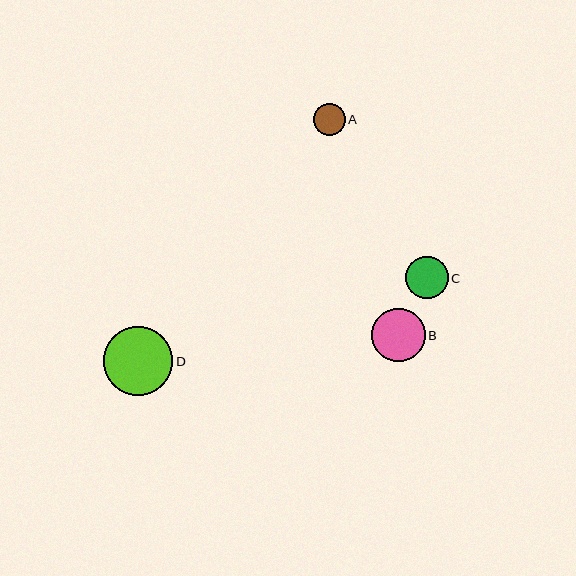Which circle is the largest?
Circle D is the largest with a size of approximately 69 pixels.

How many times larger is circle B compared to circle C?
Circle B is approximately 1.3 times the size of circle C.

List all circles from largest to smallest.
From largest to smallest: D, B, C, A.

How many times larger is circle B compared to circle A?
Circle B is approximately 1.7 times the size of circle A.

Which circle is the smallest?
Circle A is the smallest with a size of approximately 32 pixels.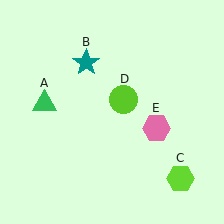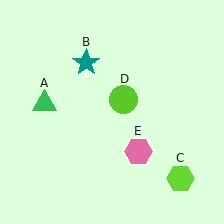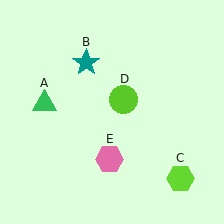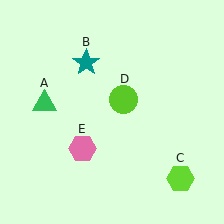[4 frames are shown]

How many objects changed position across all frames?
1 object changed position: pink hexagon (object E).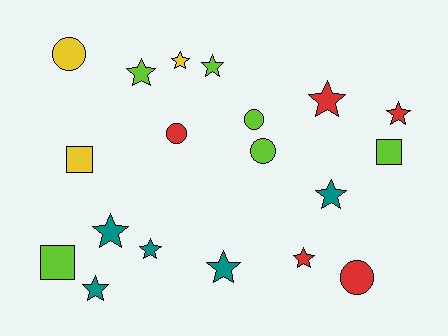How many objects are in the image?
There are 19 objects.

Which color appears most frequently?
Lime, with 6 objects.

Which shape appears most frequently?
Star, with 11 objects.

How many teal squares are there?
There are no teal squares.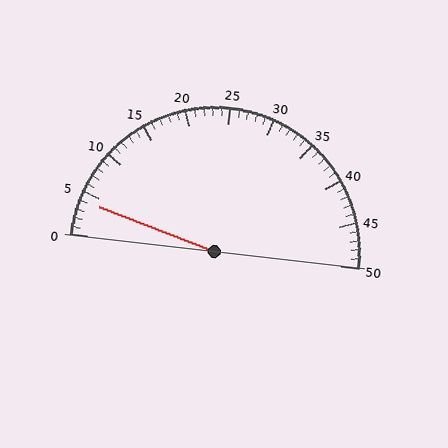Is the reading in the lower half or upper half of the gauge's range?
The reading is in the lower half of the range (0 to 50).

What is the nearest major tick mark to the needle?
The nearest major tick mark is 5.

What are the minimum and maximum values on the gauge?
The gauge ranges from 0 to 50.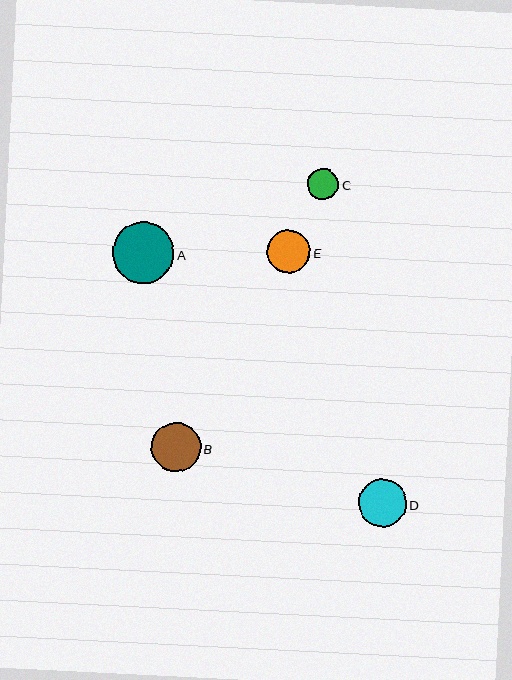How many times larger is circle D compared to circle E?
Circle D is approximately 1.1 times the size of circle E.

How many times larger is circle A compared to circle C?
Circle A is approximately 2.0 times the size of circle C.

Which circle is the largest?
Circle A is the largest with a size of approximately 61 pixels.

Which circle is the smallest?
Circle C is the smallest with a size of approximately 31 pixels.